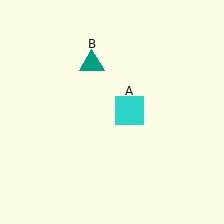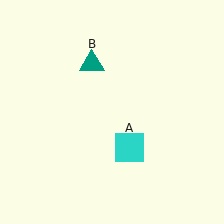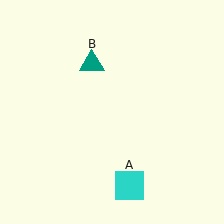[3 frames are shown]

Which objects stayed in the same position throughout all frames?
Teal triangle (object B) remained stationary.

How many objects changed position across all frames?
1 object changed position: cyan square (object A).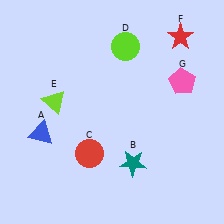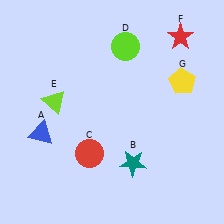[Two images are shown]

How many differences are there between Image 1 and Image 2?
There is 1 difference between the two images.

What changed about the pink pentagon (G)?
In Image 1, G is pink. In Image 2, it changed to yellow.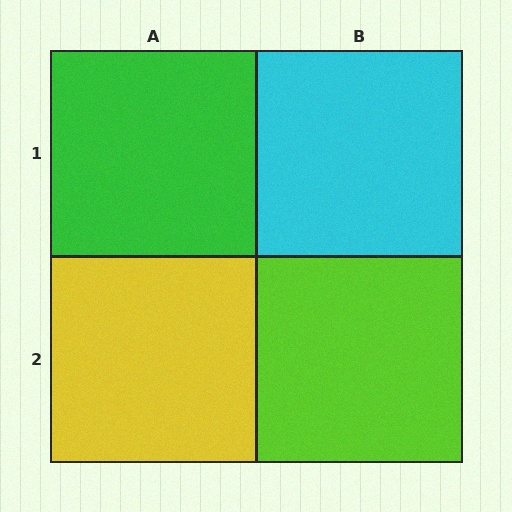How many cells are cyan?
1 cell is cyan.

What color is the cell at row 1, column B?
Cyan.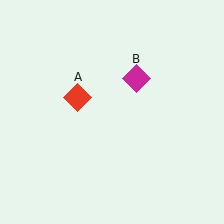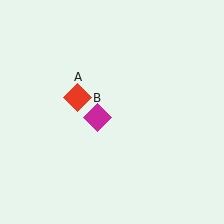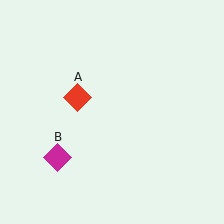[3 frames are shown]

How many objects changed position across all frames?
1 object changed position: magenta diamond (object B).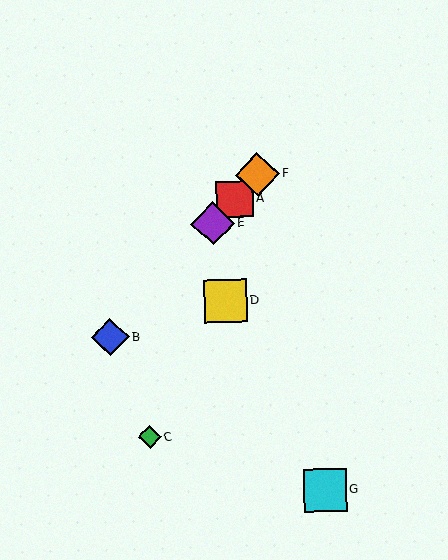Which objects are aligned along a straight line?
Objects A, B, E, F are aligned along a straight line.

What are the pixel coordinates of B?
Object B is at (110, 337).